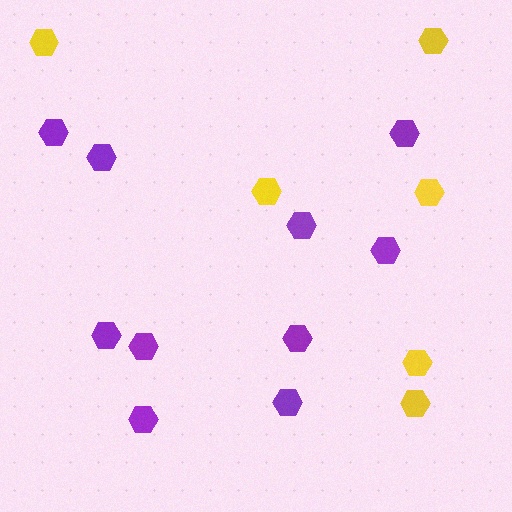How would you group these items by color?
There are 2 groups: one group of yellow hexagons (6) and one group of purple hexagons (10).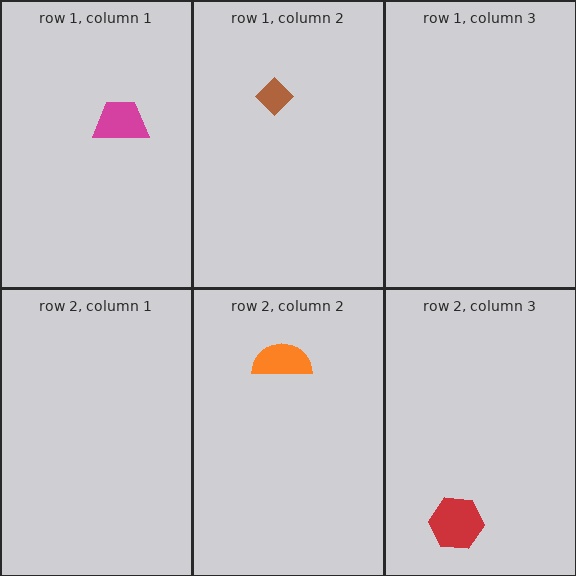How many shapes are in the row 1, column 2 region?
1.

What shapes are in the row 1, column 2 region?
The brown diamond.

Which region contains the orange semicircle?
The row 2, column 2 region.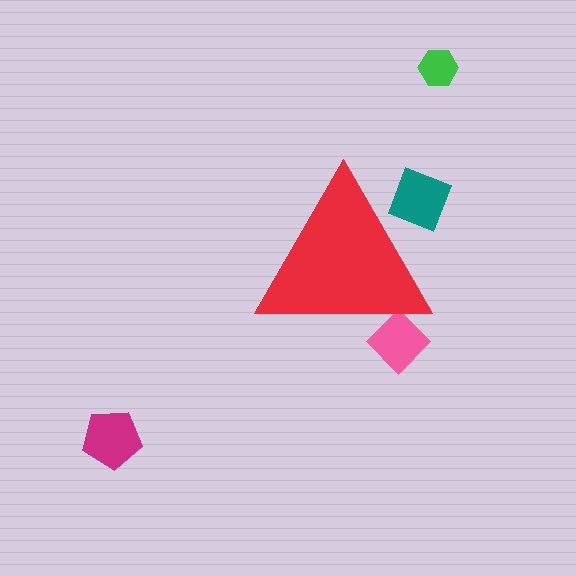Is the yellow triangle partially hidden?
Yes, the yellow triangle is partially hidden behind the red triangle.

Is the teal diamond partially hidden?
Yes, the teal diamond is partially hidden behind the red triangle.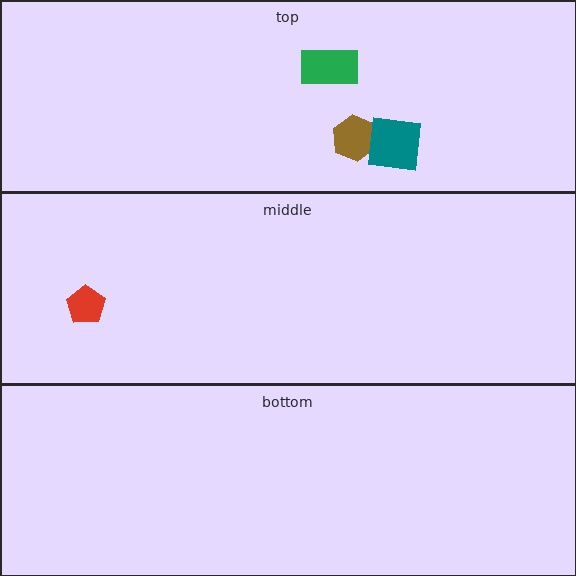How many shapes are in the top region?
3.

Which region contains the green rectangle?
The top region.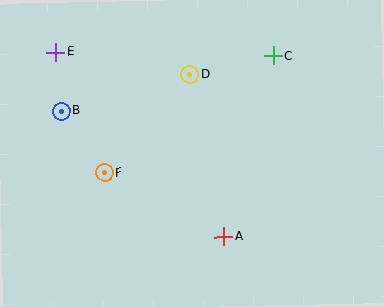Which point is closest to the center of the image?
Point D at (190, 75) is closest to the center.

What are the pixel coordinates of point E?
Point E is at (56, 52).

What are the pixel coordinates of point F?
Point F is at (105, 172).